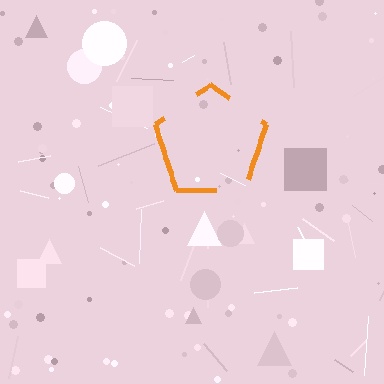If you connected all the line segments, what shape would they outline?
They would outline a pentagon.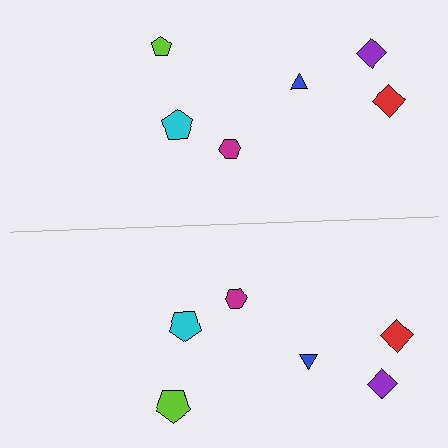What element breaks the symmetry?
The lime pentagon on the bottom side has a different size than its mirror counterpart.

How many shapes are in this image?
There are 12 shapes in this image.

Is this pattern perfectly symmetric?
No, the pattern is not perfectly symmetric. The lime pentagon on the bottom side has a different size than its mirror counterpart.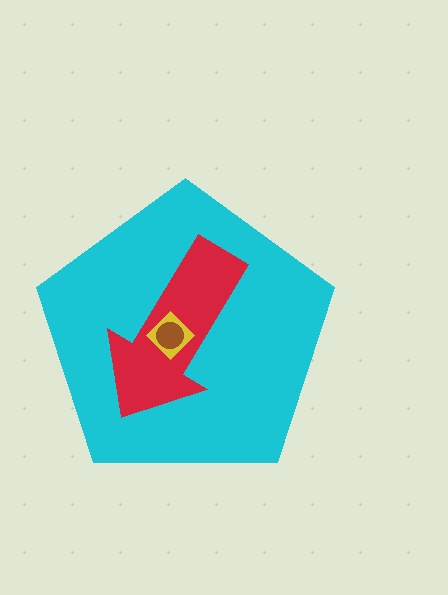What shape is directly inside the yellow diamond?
The brown circle.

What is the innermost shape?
The brown circle.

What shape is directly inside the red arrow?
The yellow diamond.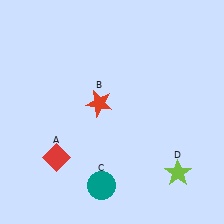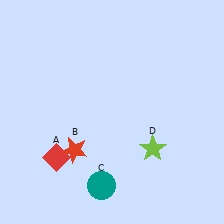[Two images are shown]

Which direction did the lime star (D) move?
The lime star (D) moved left.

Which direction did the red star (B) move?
The red star (B) moved down.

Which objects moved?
The objects that moved are: the red star (B), the lime star (D).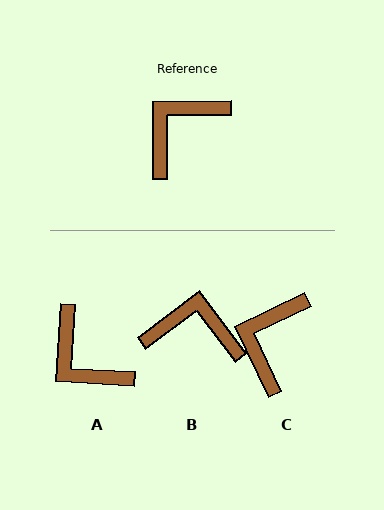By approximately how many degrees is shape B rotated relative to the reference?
Approximately 54 degrees clockwise.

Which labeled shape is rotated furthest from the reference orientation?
A, about 86 degrees away.